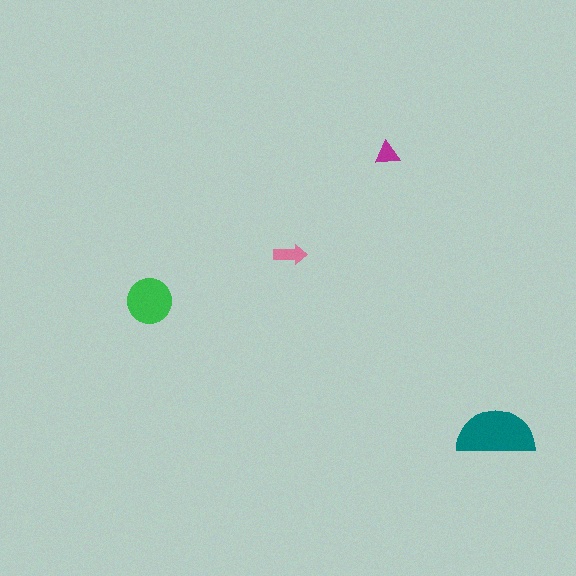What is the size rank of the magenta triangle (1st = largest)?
4th.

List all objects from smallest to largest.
The magenta triangle, the pink arrow, the green circle, the teal semicircle.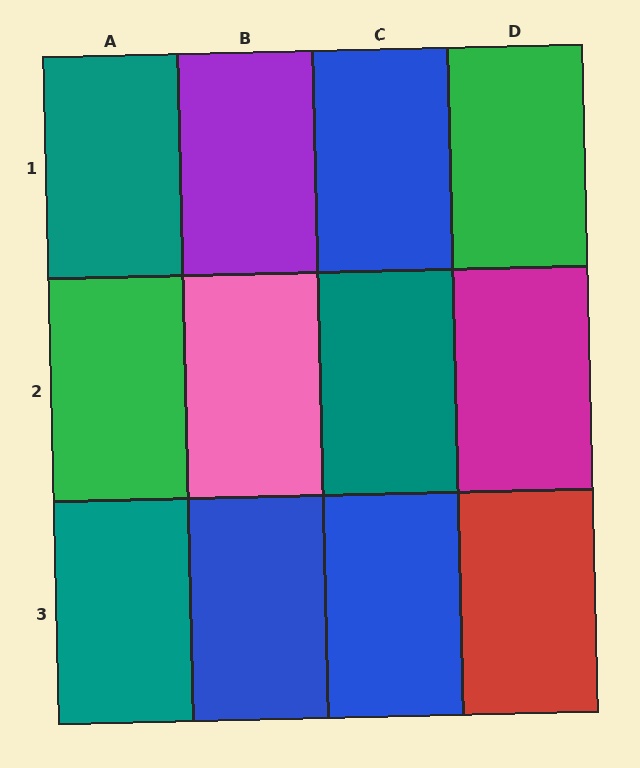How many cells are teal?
3 cells are teal.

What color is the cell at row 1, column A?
Teal.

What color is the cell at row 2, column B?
Pink.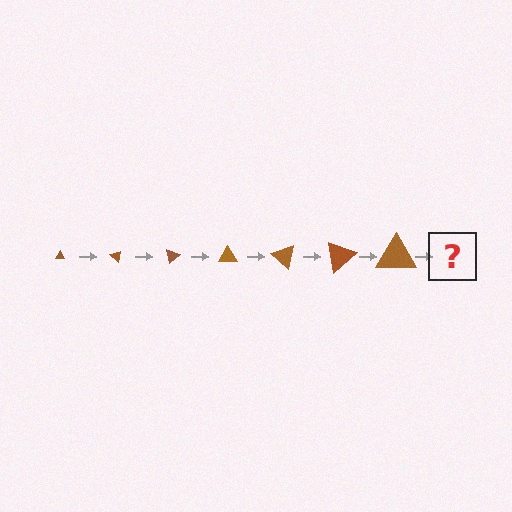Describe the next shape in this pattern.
It should be a triangle, larger than the previous one and rotated 280 degrees from the start.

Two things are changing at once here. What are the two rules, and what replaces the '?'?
The two rules are that the triangle grows larger each step and it rotates 40 degrees each step. The '?' should be a triangle, larger than the previous one and rotated 280 degrees from the start.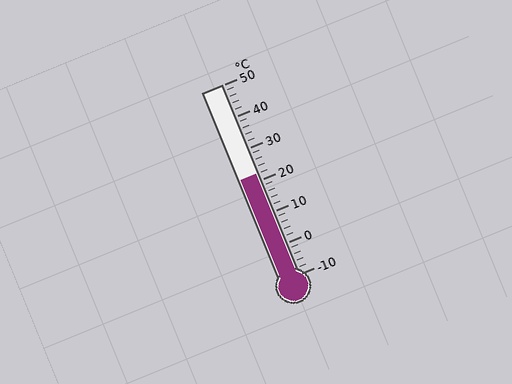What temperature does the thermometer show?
The thermometer shows approximately 22°C.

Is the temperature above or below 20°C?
The temperature is above 20°C.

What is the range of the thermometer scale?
The thermometer scale ranges from -10°C to 50°C.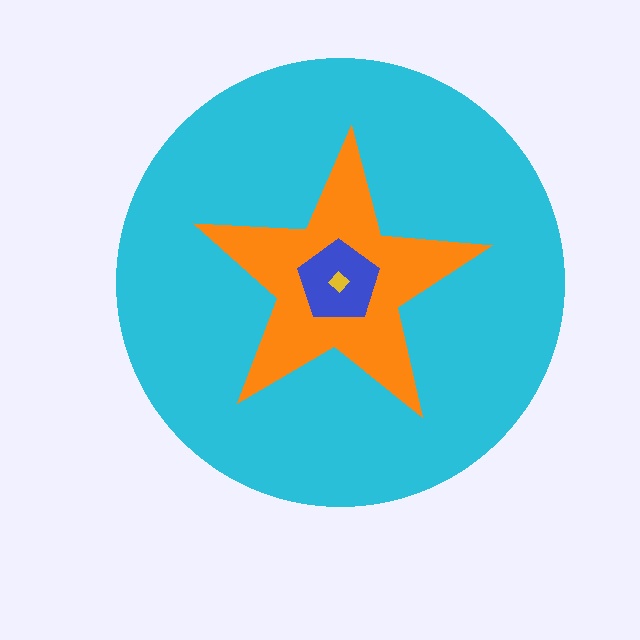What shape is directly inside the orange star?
The blue pentagon.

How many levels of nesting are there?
4.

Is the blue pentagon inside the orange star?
Yes.